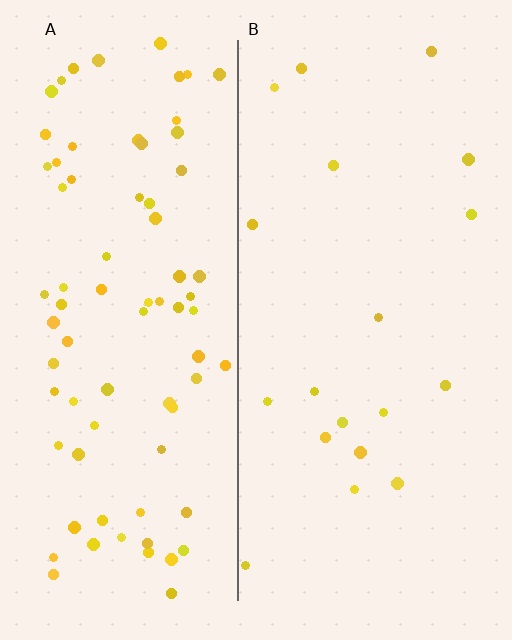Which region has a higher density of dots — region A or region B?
A (the left).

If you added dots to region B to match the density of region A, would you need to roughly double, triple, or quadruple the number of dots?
Approximately quadruple.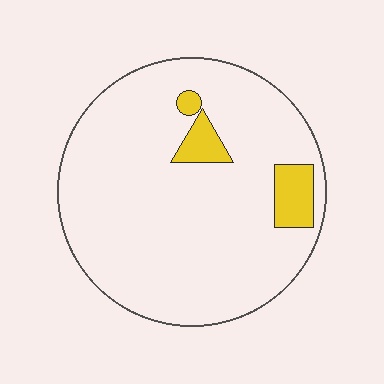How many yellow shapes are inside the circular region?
3.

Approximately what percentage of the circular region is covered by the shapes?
Approximately 10%.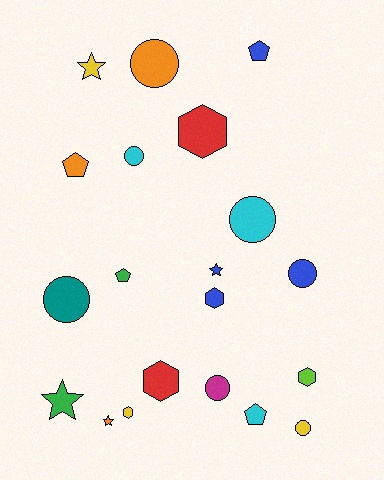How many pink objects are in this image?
There are no pink objects.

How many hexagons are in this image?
There are 5 hexagons.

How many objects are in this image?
There are 20 objects.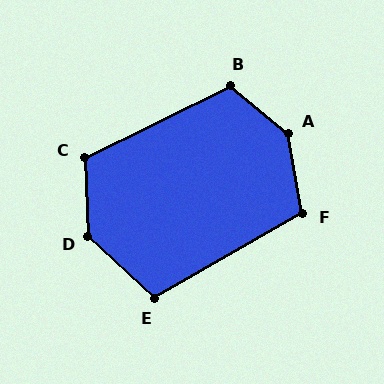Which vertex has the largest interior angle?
A, at approximately 139 degrees.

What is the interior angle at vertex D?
Approximately 136 degrees (obtuse).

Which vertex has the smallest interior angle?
E, at approximately 107 degrees.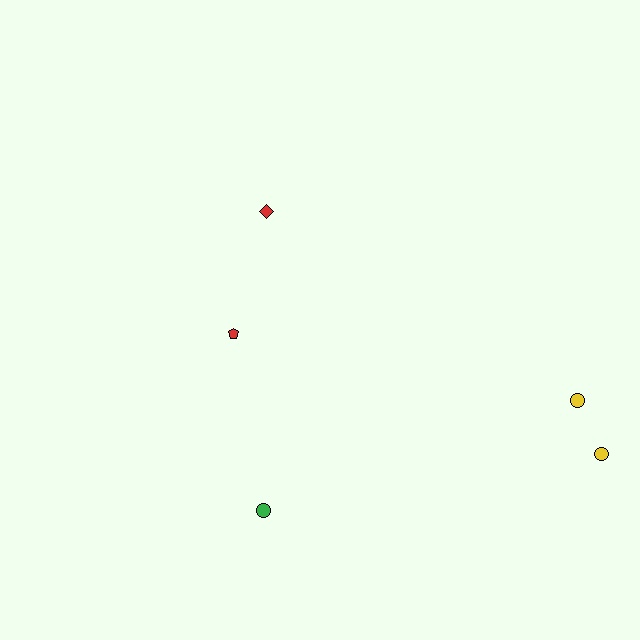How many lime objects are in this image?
There are no lime objects.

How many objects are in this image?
There are 5 objects.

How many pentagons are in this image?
There is 1 pentagon.